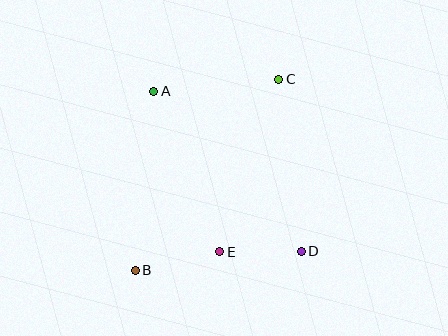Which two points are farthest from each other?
Points B and C are farthest from each other.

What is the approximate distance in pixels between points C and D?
The distance between C and D is approximately 174 pixels.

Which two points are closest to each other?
Points D and E are closest to each other.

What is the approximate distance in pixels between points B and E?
The distance between B and E is approximately 87 pixels.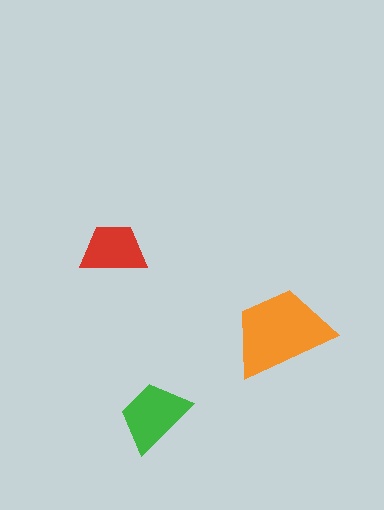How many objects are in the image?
There are 3 objects in the image.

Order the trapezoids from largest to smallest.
the orange one, the green one, the red one.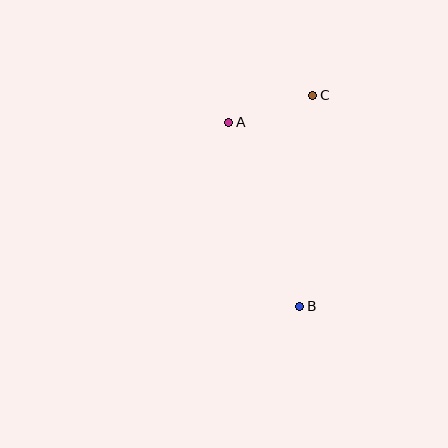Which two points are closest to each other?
Points A and C are closest to each other.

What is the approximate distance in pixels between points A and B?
The distance between A and B is approximately 198 pixels.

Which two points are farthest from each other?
Points B and C are farthest from each other.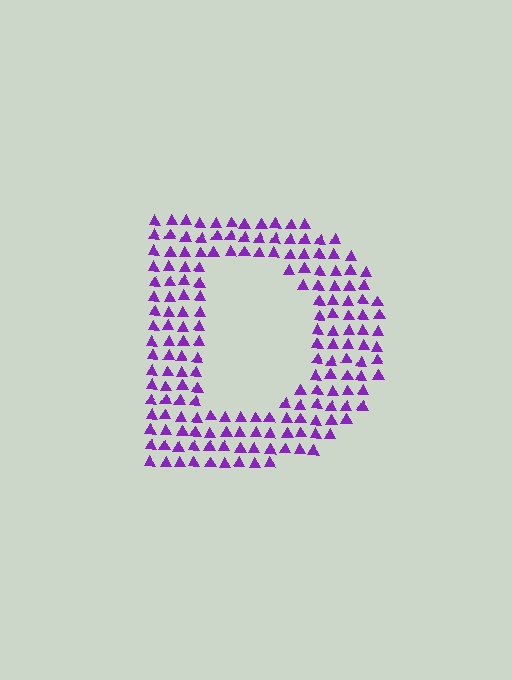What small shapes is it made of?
It is made of small triangles.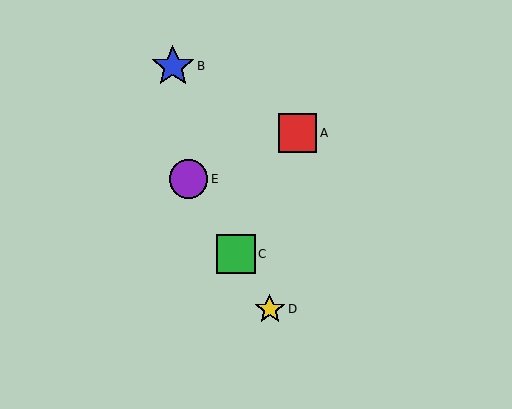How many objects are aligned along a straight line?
3 objects (C, D, E) are aligned along a straight line.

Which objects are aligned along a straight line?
Objects C, D, E are aligned along a straight line.